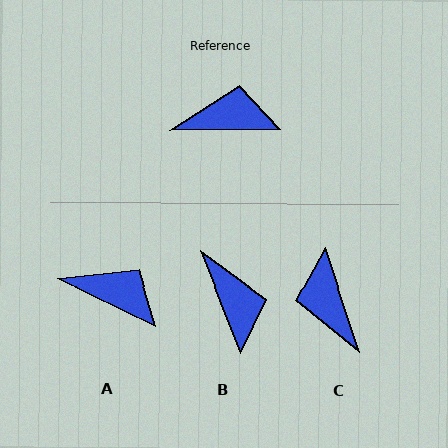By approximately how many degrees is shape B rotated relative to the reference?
Approximately 69 degrees clockwise.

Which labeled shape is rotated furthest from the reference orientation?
C, about 108 degrees away.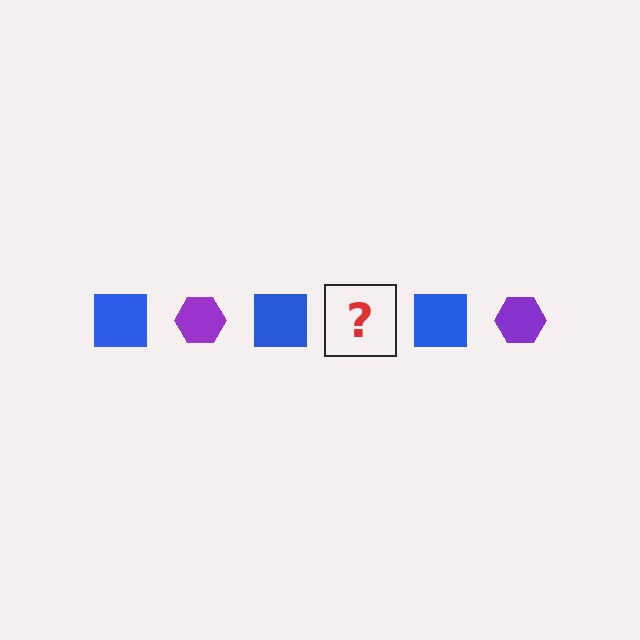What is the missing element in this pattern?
The missing element is a purple hexagon.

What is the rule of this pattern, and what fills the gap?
The rule is that the pattern alternates between blue square and purple hexagon. The gap should be filled with a purple hexagon.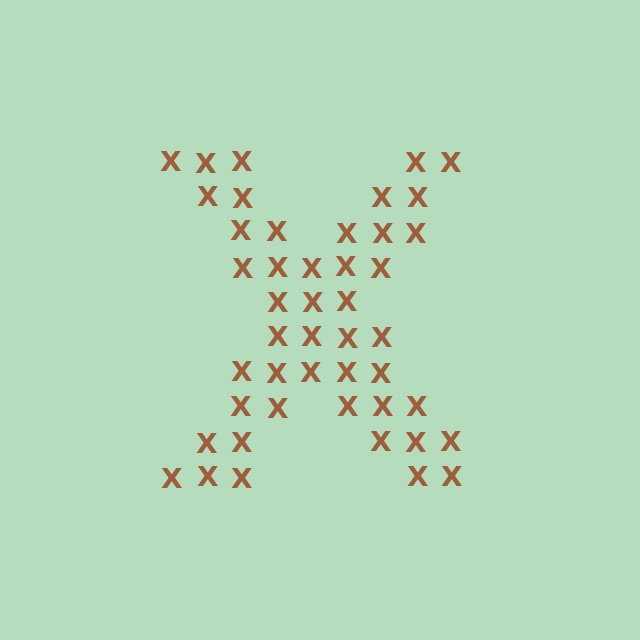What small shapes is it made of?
It is made of small letter X's.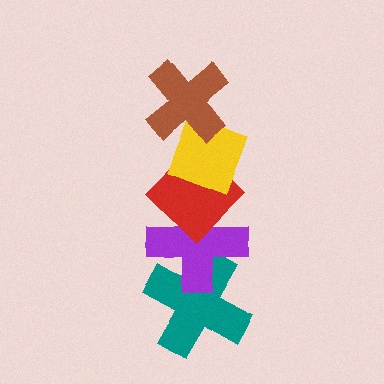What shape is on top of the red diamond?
The yellow diamond is on top of the red diamond.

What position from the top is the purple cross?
The purple cross is 4th from the top.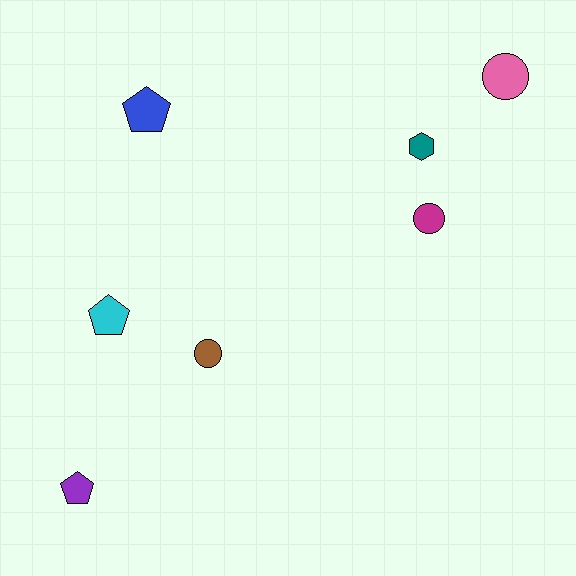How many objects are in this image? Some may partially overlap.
There are 7 objects.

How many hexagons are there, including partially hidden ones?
There is 1 hexagon.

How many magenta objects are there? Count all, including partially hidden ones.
There is 1 magenta object.